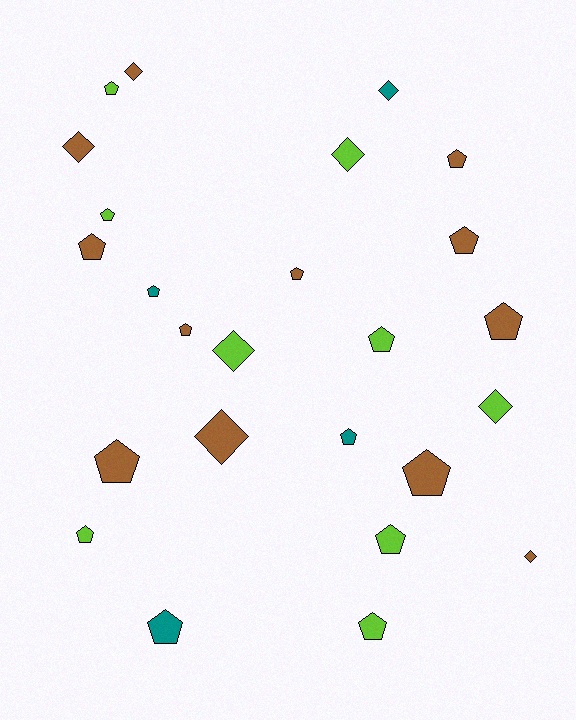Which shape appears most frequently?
Pentagon, with 17 objects.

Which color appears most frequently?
Brown, with 12 objects.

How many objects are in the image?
There are 25 objects.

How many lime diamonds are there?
There are 3 lime diamonds.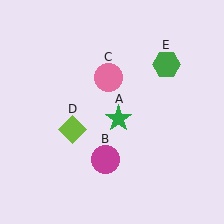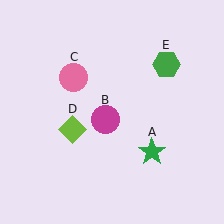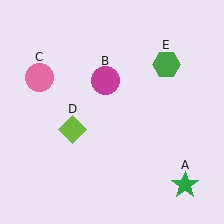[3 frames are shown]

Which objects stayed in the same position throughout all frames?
Lime diamond (object D) and green hexagon (object E) remained stationary.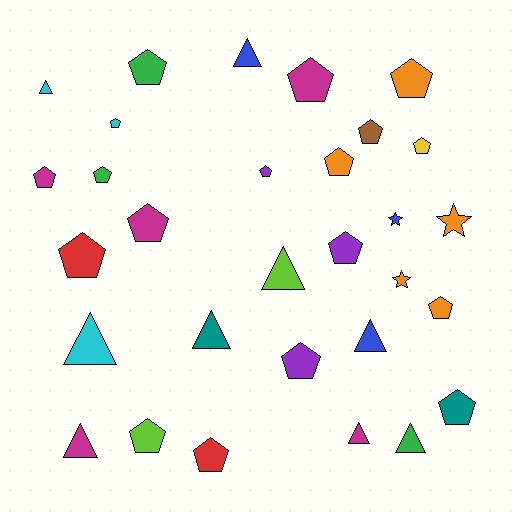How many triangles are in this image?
There are 9 triangles.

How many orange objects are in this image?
There are 5 orange objects.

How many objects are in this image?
There are 30 objects.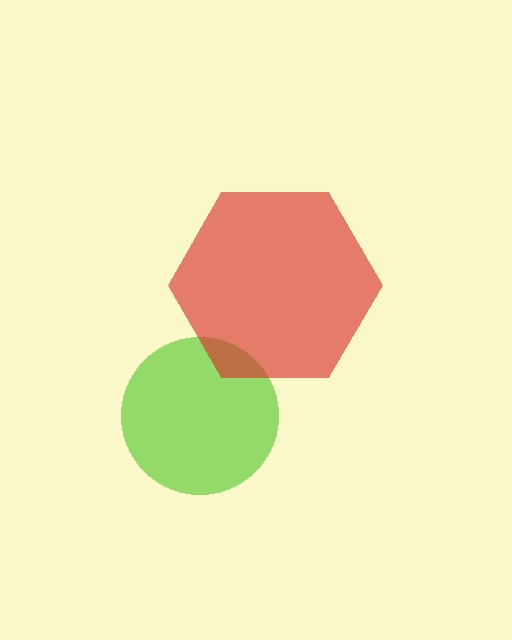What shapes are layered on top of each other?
The layered shapes are: a lime circle, a red hexagon.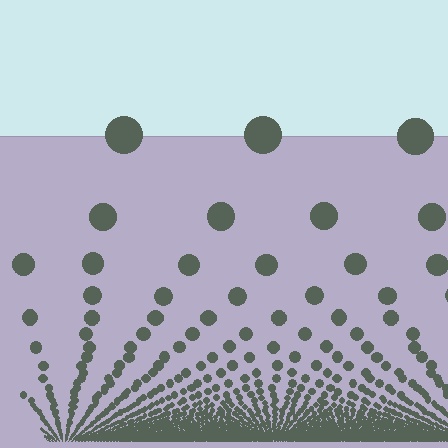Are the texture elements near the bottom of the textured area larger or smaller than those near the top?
Smaller. The gradient is inverted — elements near the bottom are smaller and denser.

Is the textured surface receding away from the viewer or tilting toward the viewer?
The surface appears to tilt toward the viewer. Texture elements get larger and sparser toward the top.